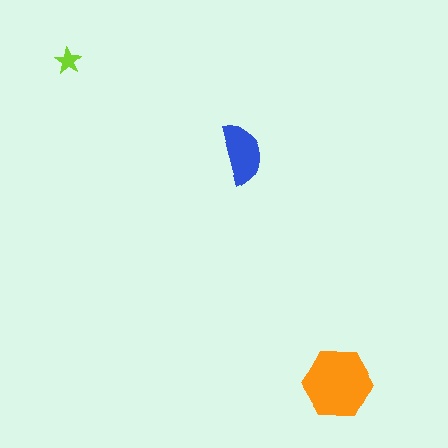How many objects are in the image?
There are 3 objects in the image.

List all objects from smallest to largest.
The lime star, the blue semicircle, the orange hexagon.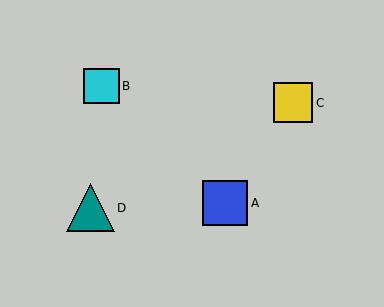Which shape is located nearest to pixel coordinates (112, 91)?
The cyan square (labeled B) at (101, 86) is nearest to that location.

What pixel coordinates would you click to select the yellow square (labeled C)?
Click at (293, 103) to select the yellow square C.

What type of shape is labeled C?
Shape C is a yellow square.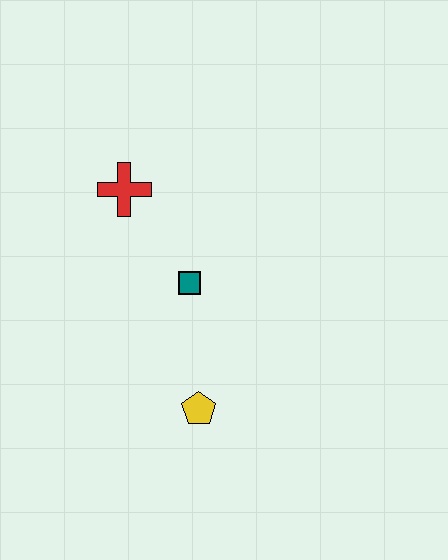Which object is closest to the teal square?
The red cross is closest to the teal square.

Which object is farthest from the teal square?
The yellow pentagon is farthest from the teal square.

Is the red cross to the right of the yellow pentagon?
No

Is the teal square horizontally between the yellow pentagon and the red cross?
Yes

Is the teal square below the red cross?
Yes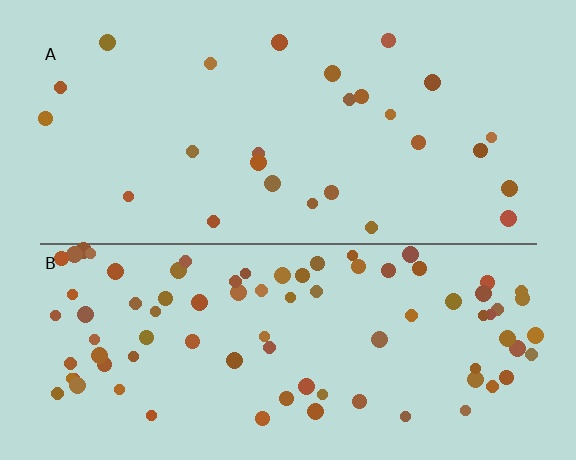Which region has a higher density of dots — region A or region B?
B (the bottom).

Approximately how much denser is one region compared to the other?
Approximately 3.3× — region B over region A.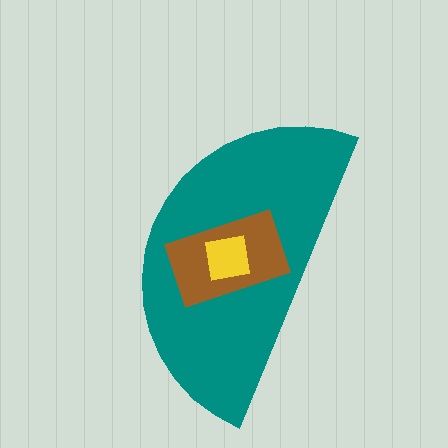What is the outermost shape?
The teal semicircle.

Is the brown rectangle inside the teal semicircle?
Yes.